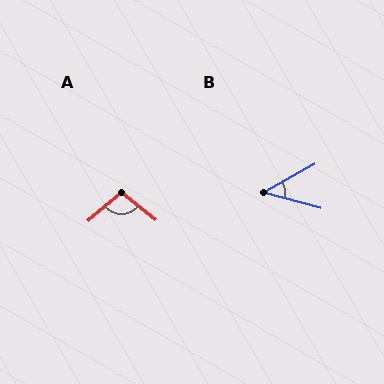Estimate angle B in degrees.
Approximately 44 degrees.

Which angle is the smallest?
B, at approximately 44 degrees.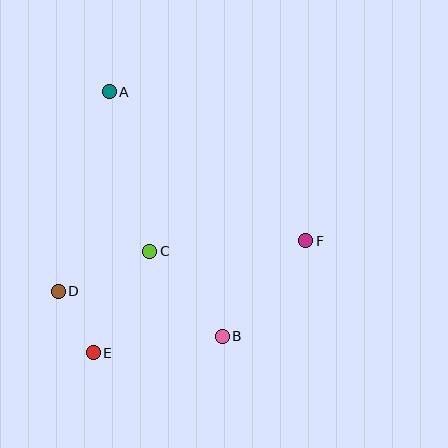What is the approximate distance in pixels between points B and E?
The distance between B and E is approximately 130 pixels.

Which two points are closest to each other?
Points D and E are closest to each other.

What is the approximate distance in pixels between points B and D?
The distance between B and D is approximately 170 pixels.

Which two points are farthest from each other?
Points A and B are farthest from each other.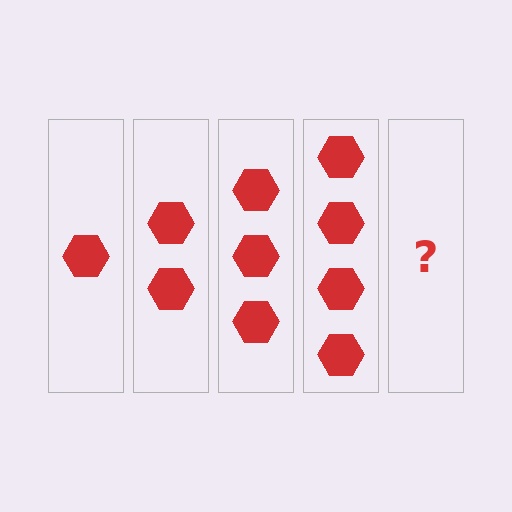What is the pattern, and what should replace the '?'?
The pattern is that each step adds one more hexagon. The '?' should be 5 hexagons.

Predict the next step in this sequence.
The next step is 5 hexagons.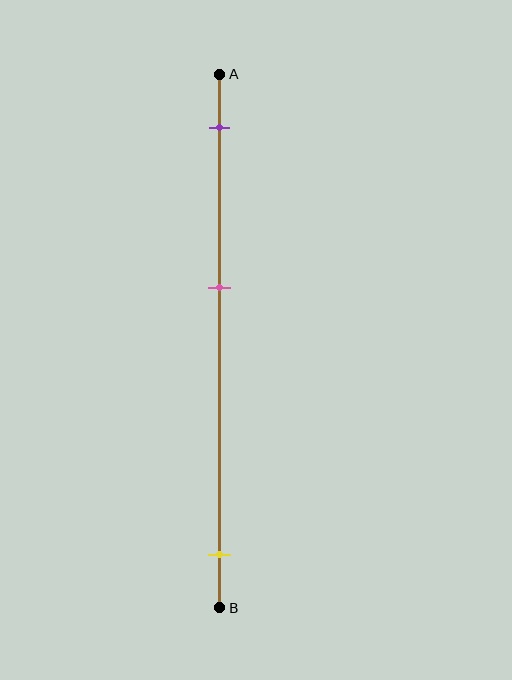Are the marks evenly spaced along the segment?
No, the marks are not evenly spaced.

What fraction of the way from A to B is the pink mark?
The pink mark is approximately 40% (0.4) of the way from A to B.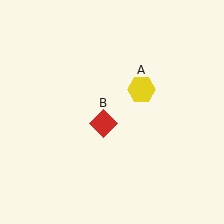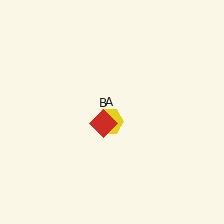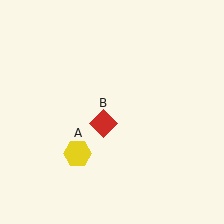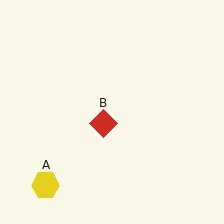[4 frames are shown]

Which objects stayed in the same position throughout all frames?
Red diamond (object B) remained stationary.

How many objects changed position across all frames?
1 object changed position: yellow hexagon (object A).